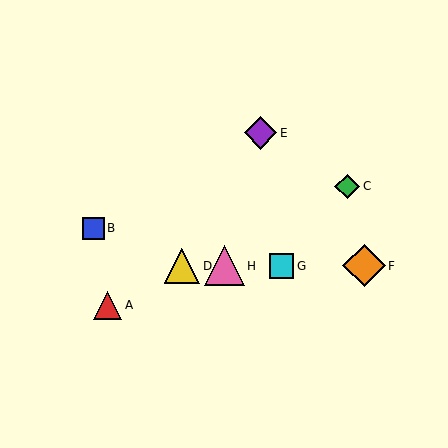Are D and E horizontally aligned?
No, D is at y≈266 and E is at y≈133.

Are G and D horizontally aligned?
Yes, both are at y≈266.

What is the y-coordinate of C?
Object C is at y≈186.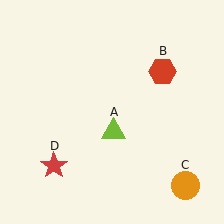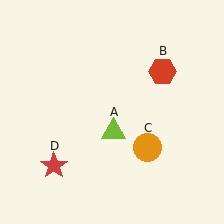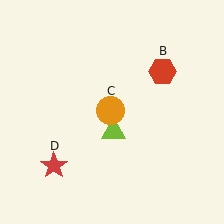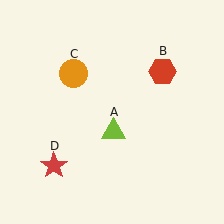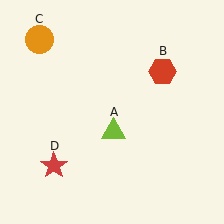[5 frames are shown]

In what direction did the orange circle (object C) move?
The orange circle (object C) moved up and to the left.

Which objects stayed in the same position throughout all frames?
Lime triangle (object A) and red hexagon (object B) and red star (object D) remained stationary.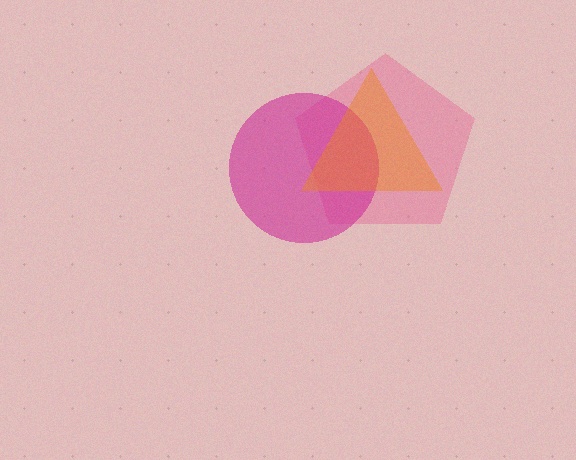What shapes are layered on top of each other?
The layered shapes are: a pink pentagon, a magenta circle, an orange triangle.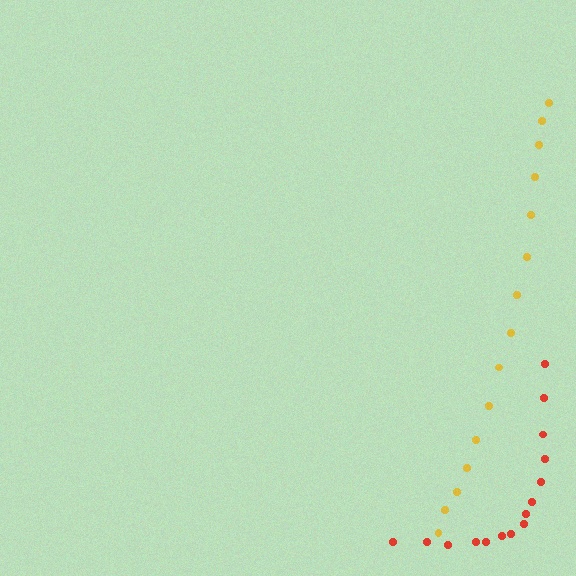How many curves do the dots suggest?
There are 2 distinct paths.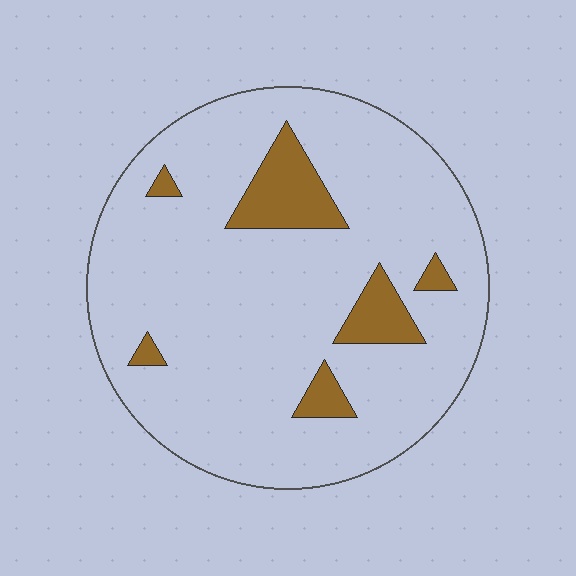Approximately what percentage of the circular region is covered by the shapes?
Approximately 10%.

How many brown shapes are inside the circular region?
6.